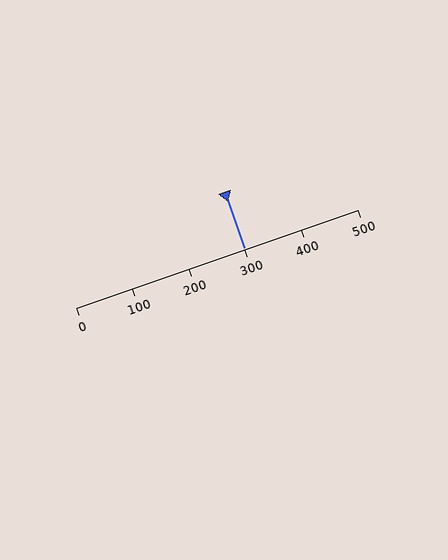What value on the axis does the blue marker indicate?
The marker indicates approximately 300.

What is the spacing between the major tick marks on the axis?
The major ticks are spaced 100 apart.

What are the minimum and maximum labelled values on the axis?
The axis runs from 0 to 500.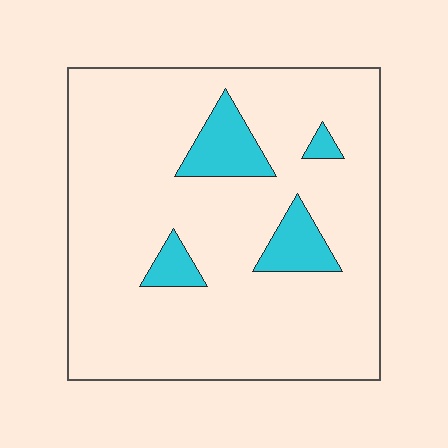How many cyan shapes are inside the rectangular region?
4.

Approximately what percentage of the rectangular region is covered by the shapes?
Approximately 10%.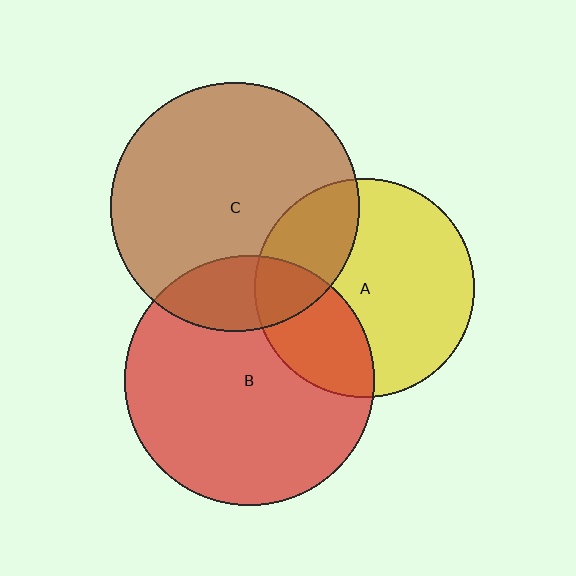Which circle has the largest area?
Circle B (red).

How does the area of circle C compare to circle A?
Approximately 1.3 times.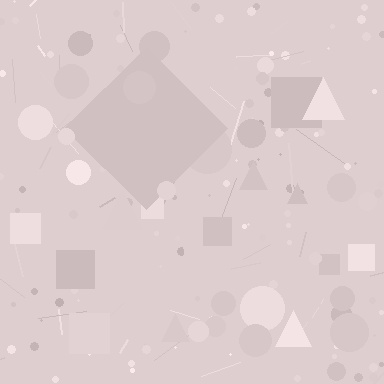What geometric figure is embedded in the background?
A diamond is embedded in the background.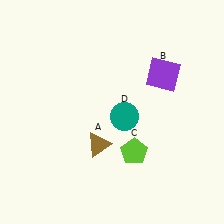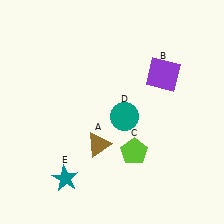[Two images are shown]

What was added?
A teal star (E) was added in Image 2.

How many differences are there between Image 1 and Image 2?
There is 1 difference between the two images.